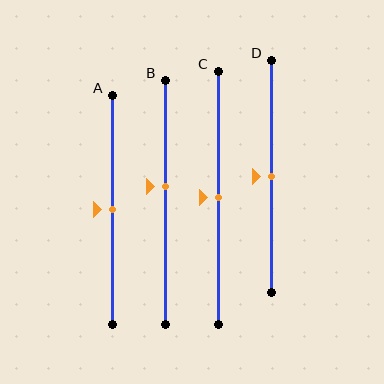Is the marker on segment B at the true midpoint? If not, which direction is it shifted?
No, the marker on segment B is shifted upward by about 6% of the segment length.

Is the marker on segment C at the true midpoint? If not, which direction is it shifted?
Yes, the marker on segment C is at the true midpoint.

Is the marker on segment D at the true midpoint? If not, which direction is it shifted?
Yes, the marker on segment D is at the true midpoint.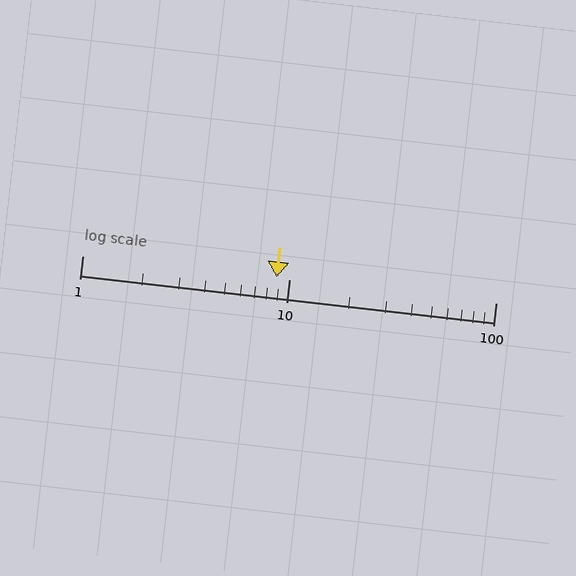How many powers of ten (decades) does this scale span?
The scale spans 2 decades, from 1 to 100.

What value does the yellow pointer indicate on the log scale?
The pointer indicates approximately 8.7.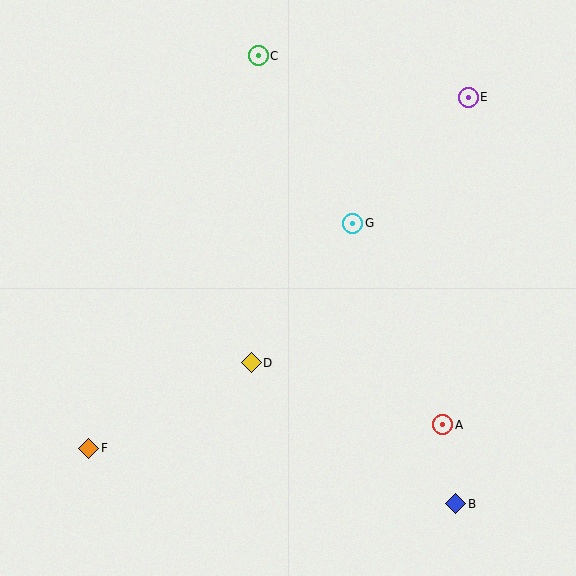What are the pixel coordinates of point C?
Point C is at (258, 56).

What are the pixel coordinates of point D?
Point D is at (251, 363).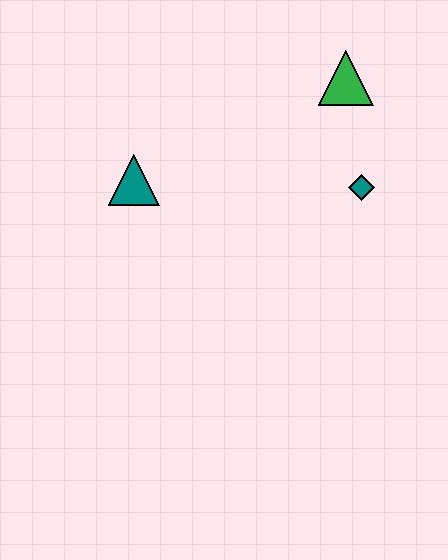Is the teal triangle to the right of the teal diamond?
No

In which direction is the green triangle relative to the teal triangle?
The green triangle is to the right of the teal triangle.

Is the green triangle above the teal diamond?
Yes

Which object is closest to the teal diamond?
The green triangle is closest to the teal diamond.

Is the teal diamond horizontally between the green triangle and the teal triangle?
No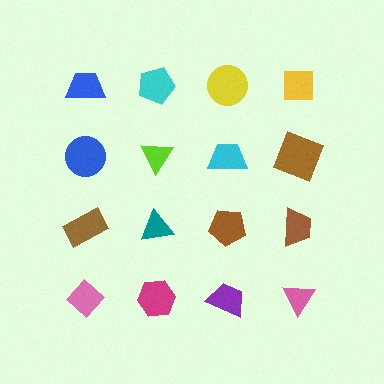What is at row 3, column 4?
A brown trapezoid.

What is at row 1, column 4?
A yellow square.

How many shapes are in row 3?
4 shapes.